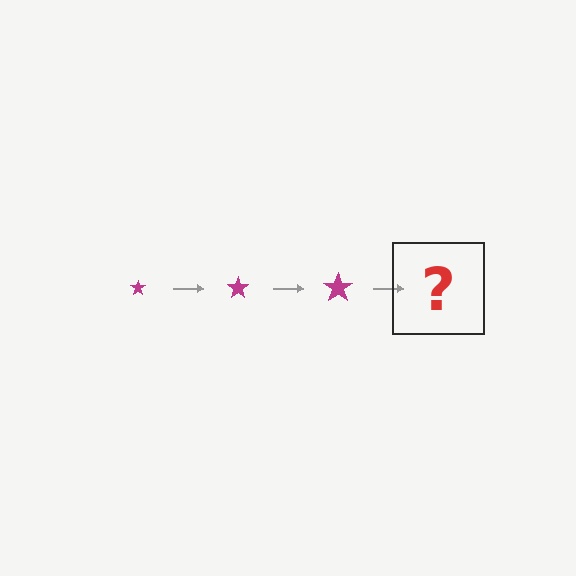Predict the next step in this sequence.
The next step is a magenta star, larger than the previous one.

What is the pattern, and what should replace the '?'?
The pattern is that the star gets progressively larger each step. The '?' should be a magenta star, larger than the previous one.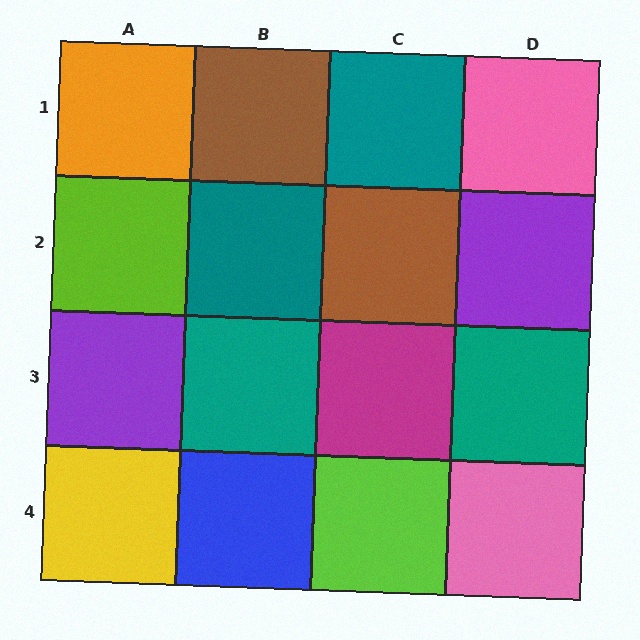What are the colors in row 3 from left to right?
Purple, teal, magenta, teal.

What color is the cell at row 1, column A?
Orange.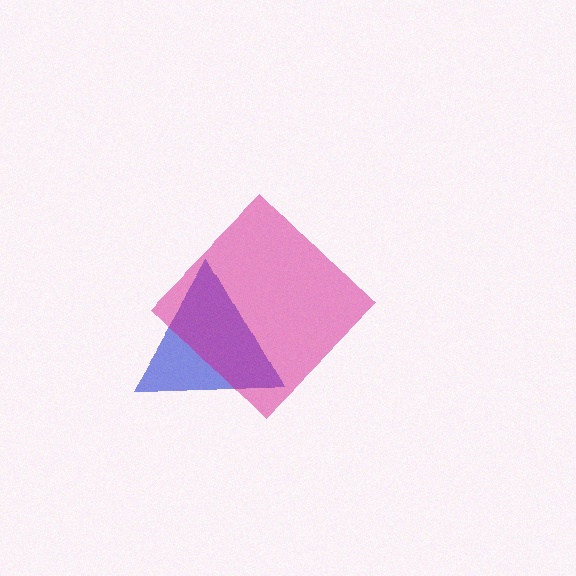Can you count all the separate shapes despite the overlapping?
Yes, there are 2 separate shapes.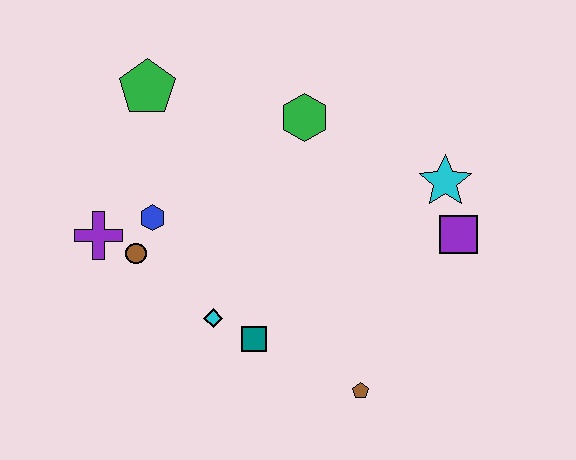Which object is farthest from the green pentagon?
The brown pentagon is farthest from the green pentagon.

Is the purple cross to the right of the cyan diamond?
No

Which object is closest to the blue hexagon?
The brown circle is closest to the blue hexagon.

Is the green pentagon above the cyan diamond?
Yes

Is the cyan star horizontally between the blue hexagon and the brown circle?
No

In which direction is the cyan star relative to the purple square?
The cyan star is above the purple square.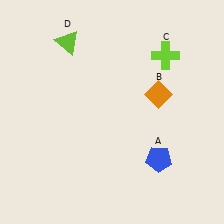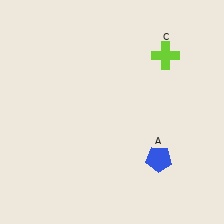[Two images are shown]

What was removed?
The lime triangle (D), the orange diamond (B) were removed in Image 2.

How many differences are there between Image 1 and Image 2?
There are 2 differences between the two images.